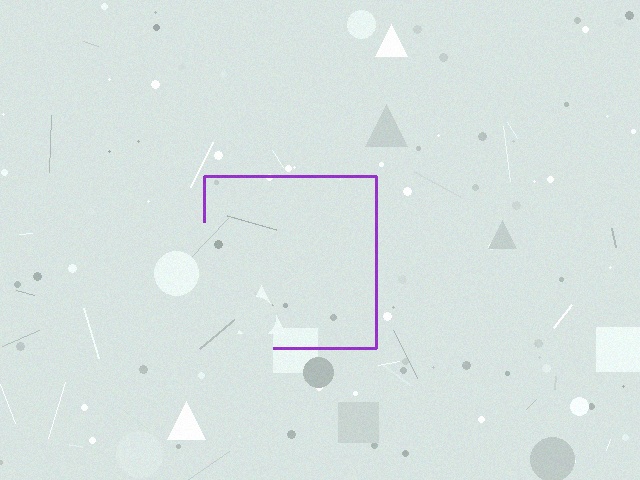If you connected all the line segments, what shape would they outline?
They would outline a square.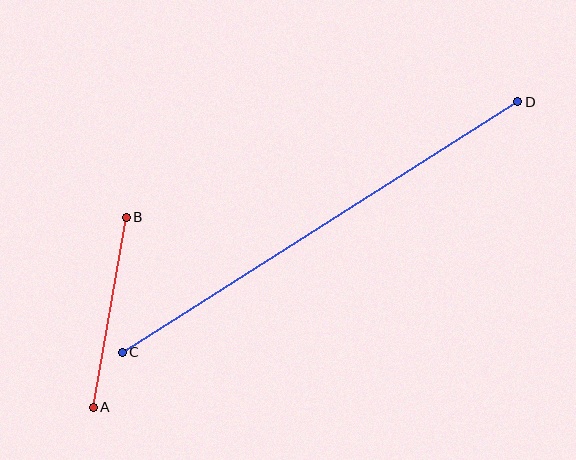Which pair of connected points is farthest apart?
Points C and D are farthest apart.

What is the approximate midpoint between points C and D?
The midpoint is at approximately (320, 227) pixels.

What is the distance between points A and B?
The distance is approximately 193 pixels.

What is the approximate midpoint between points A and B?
The midpoint is at approximately (110, 312) pixels.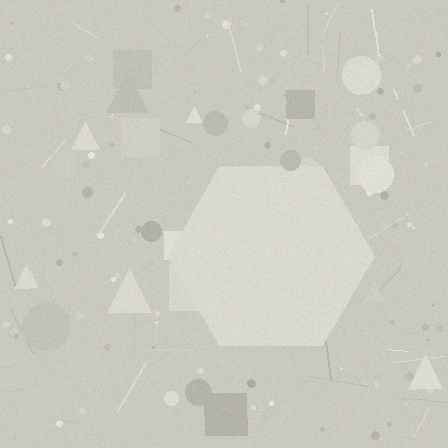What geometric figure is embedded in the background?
A hexagon is embedded in the background.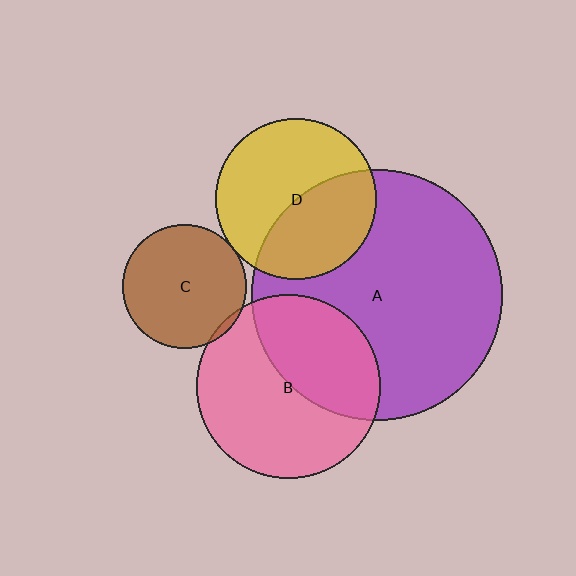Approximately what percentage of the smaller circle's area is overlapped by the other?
Approximately 5%.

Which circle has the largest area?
Circle A (purple).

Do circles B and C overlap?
Yes.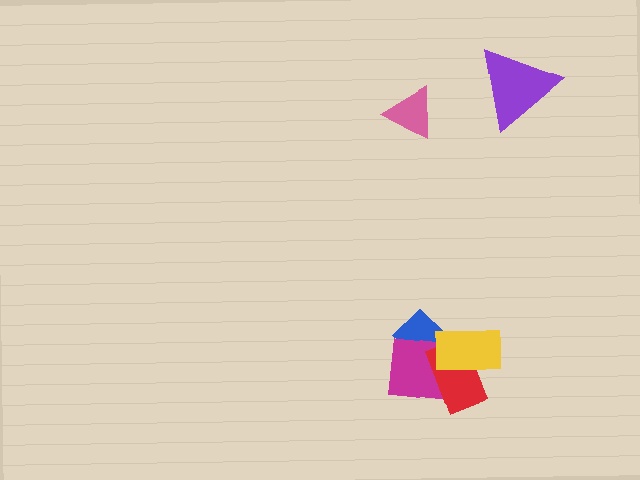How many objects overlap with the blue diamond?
3 objects overlap with the blue diamond.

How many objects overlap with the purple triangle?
0 objects overlap with the purple triangle.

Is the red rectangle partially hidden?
Yes, it is partially covered by another shape.